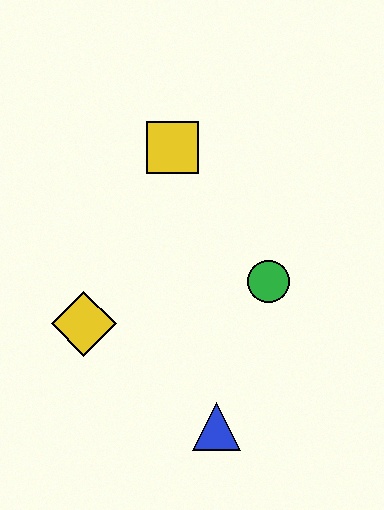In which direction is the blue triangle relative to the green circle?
The blue triangle is below the green circle.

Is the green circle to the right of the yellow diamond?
Yes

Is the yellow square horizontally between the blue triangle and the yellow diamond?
Yes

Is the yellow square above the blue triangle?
Yes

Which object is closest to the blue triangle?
The green circle is closest to the blue triangle.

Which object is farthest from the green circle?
The yellow diamond is farthest from the green circle.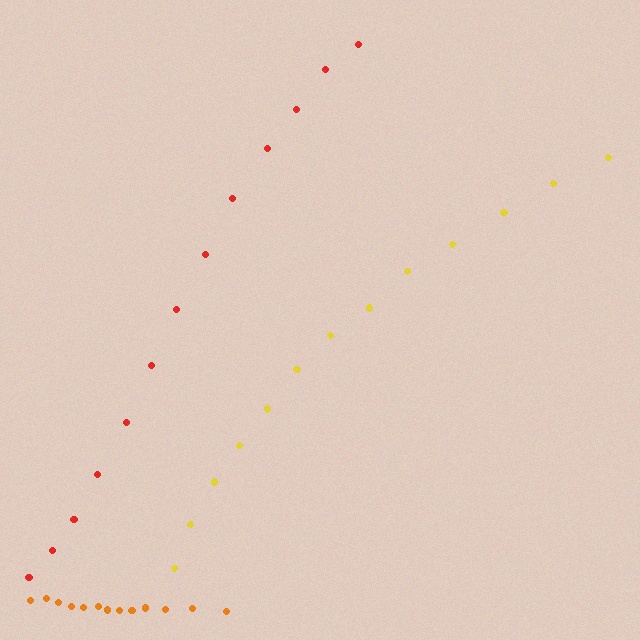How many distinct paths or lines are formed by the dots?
There are 3 distinct paths.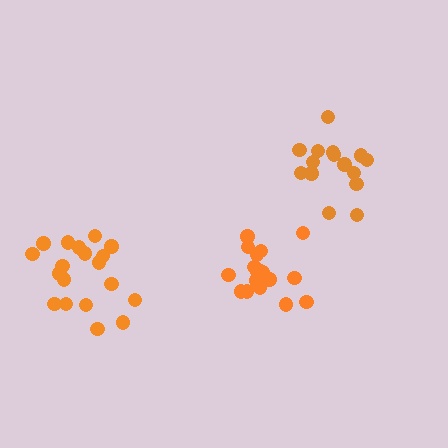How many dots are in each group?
Group 1: 19 dots, Group 2: 15 dots, Group 3: 18 dots (52 total).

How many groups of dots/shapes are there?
There are 3 groups.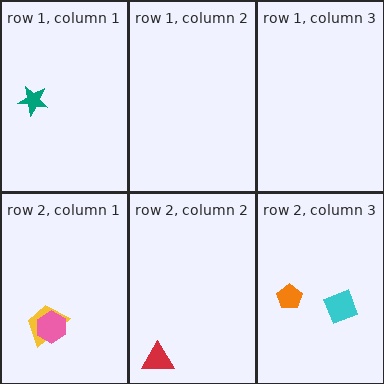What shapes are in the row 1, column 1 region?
The teal star.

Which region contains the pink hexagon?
The row 2, column 1 region.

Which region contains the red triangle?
The row 2, column 2 region.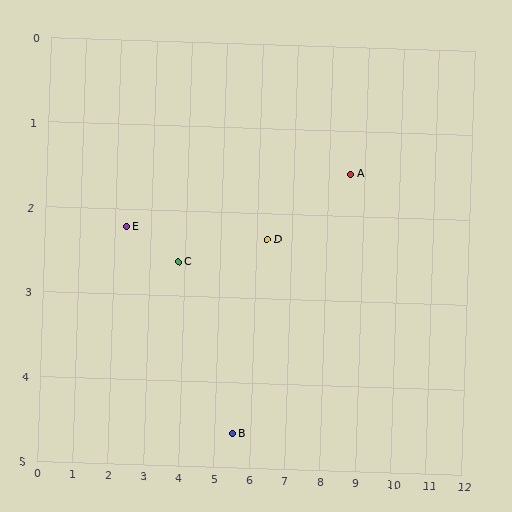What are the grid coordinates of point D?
Point D is at approximately (6.3, 2.3).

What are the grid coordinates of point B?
Point B is at approximately (5.5, 4.6).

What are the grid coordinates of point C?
Point C is at approximately (3.8, 2.6).